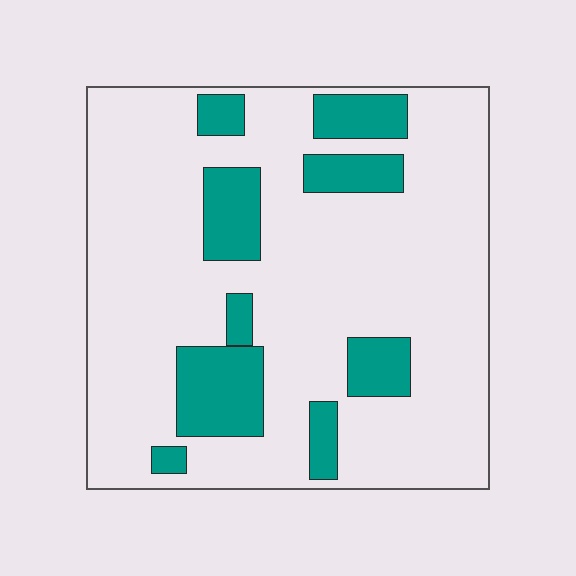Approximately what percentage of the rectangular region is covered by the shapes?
Approximately 20%.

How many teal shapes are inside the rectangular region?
9.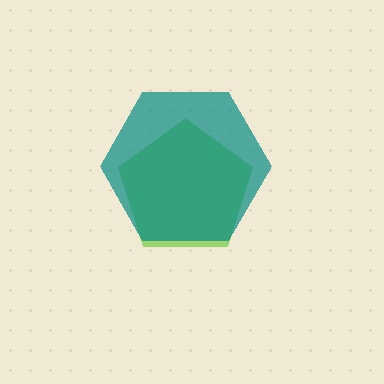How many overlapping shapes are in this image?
There are 2 overlapping shapes in the image.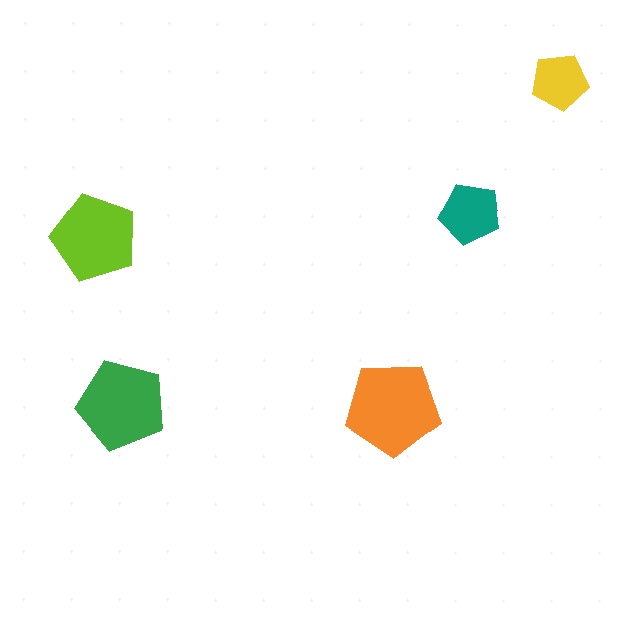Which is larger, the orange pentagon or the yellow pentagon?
The orange one.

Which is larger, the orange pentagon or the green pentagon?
The orange one.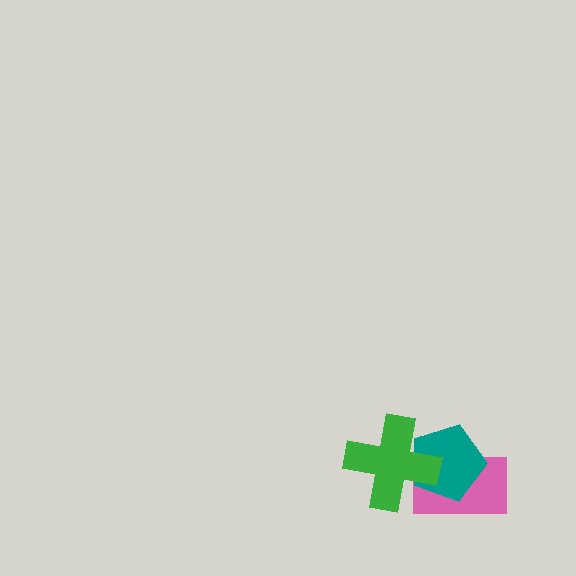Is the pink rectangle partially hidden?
Yes, it is partially covered by another shape.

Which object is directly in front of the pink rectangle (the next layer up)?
The teal pentagon is directly in front of the pink rectangle.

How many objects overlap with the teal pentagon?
2 objects overlap with the teal pentagon.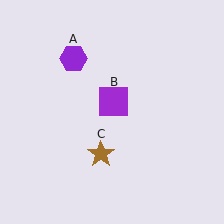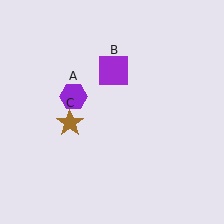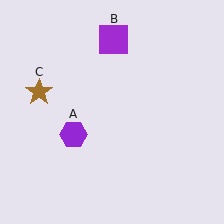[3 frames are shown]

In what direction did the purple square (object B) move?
The purple square (object B) moved up.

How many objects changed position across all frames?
3 objects changed position: purple hexagon (object A), purple square (object B), brown star (object C).